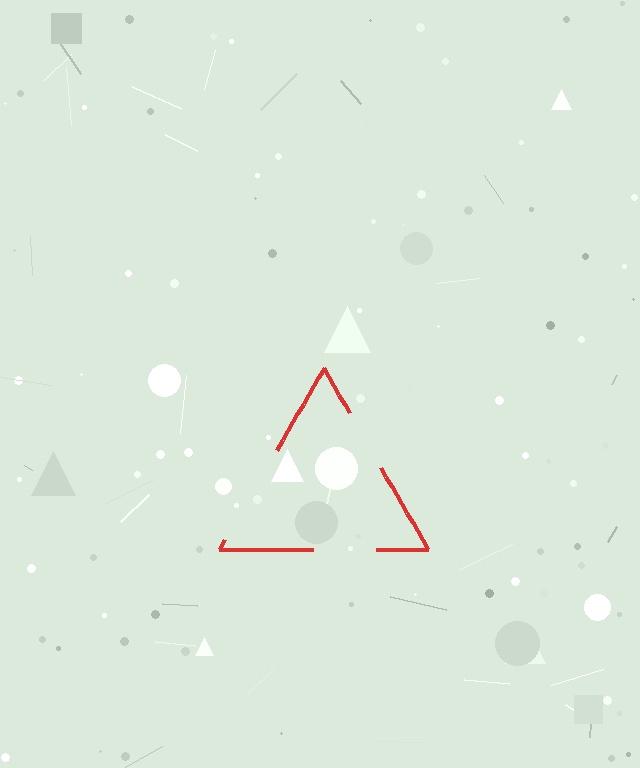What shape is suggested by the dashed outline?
The dashed outline suggests a triangle.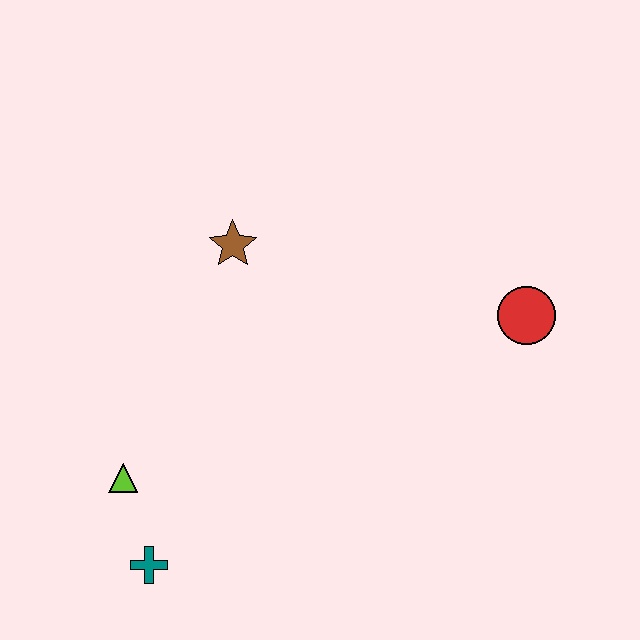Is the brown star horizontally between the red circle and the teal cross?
Yes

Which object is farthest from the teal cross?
The red circle is farthest from the teal cross.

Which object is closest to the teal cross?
The lime triangle is closest to the teal cross.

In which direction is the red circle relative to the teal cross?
The red circle is to the right of the teal cross.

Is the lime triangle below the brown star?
Yes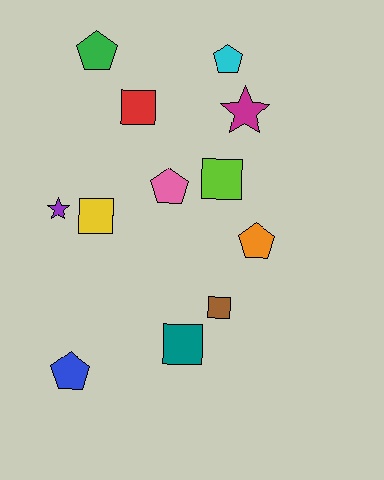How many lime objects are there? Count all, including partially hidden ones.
There is 1 lime object.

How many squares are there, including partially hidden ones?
There are 5 squares.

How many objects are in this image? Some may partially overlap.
There are 12 objects.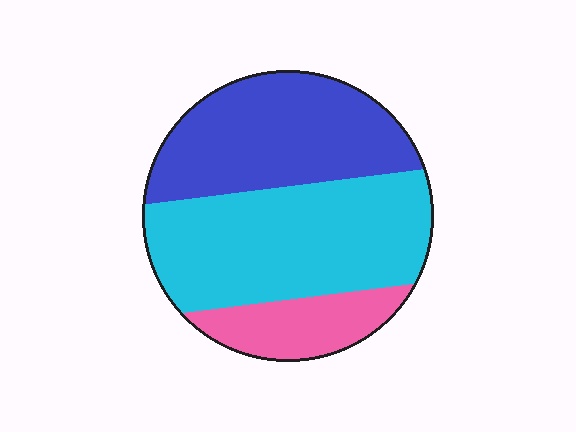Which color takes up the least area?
Pink, at roughly 15%.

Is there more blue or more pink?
Blue.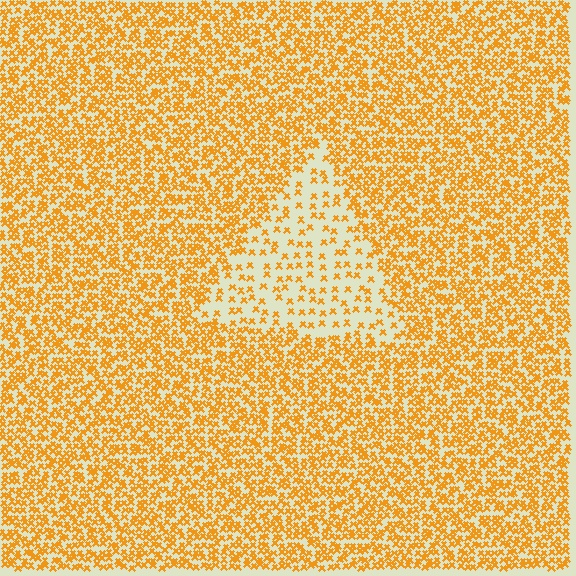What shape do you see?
I see a triangle.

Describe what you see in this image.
The image contains small orange elements arranged at two different densities. A triangle-shaped region is visible where the elements are less densely packed than the surrounding area.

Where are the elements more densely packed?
The elements are more densely packed outside the triangle boundary.